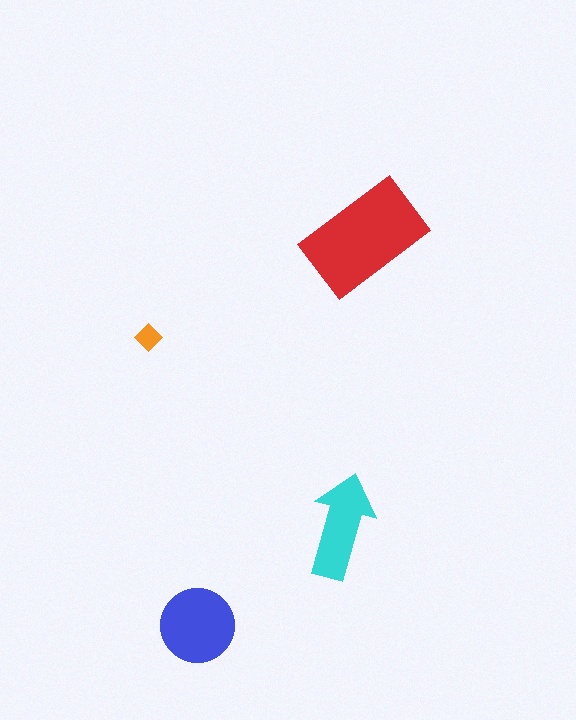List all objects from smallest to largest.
The orange diamond, the cyan arrow, the blue circle, the red rectangle.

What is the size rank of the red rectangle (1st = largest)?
1st.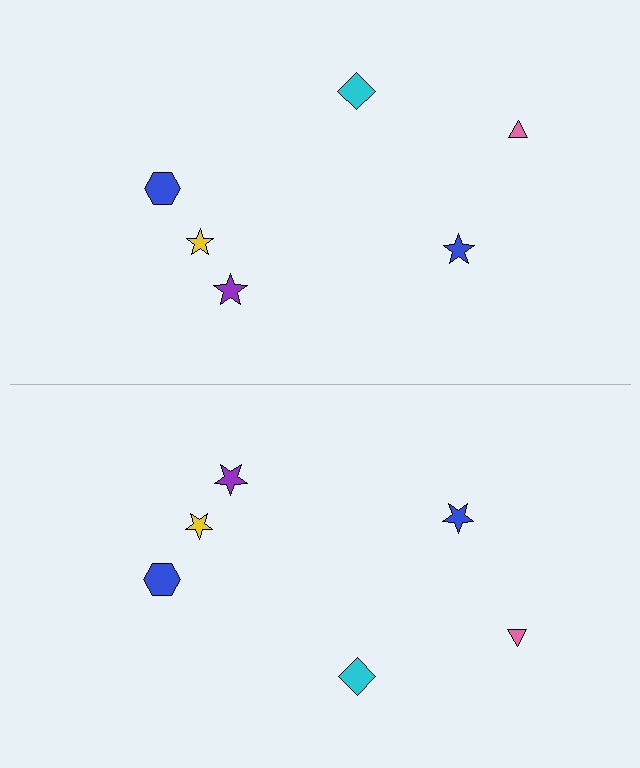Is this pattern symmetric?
Yes, this pattern has bilateral (reflection) symmetry.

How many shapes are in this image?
There are 12 shapes in this image.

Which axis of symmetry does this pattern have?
The pattern has a horizontal axis of symmetry running through the center of the image.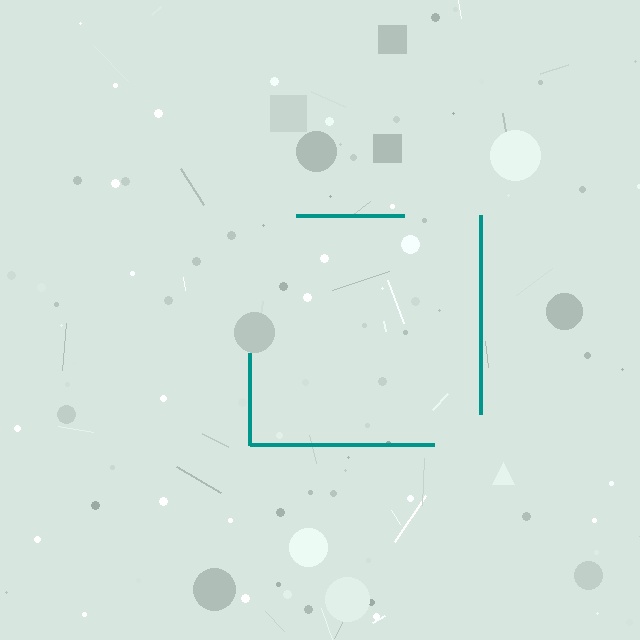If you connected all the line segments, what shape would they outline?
They would outline a square.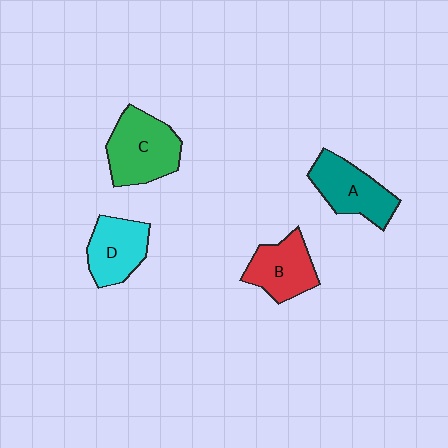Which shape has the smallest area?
Shape D (cyan).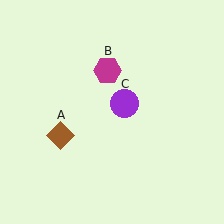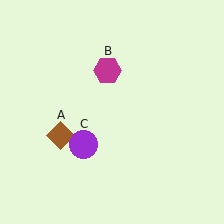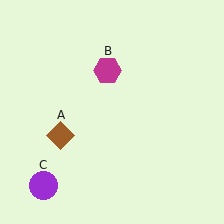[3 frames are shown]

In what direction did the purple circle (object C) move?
The purple circle (object C) moved down and to the left.